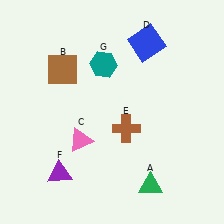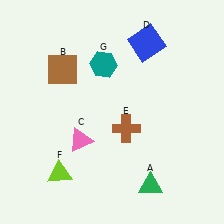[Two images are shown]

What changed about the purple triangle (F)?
In Image 1, F is purple. In Image 2, it changed to lime.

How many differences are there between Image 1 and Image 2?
There is 1 difference between the two images.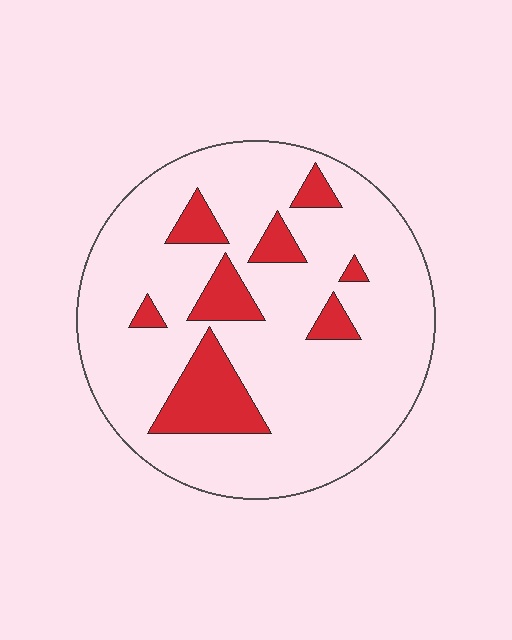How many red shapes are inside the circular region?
8.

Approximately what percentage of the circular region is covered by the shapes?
Approximately 15%.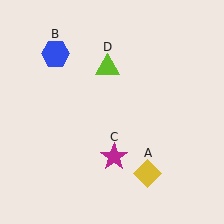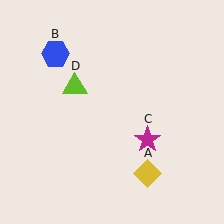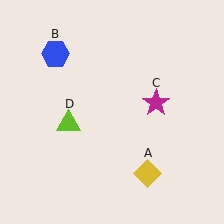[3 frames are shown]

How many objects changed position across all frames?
2 objects changed position: magenta star (object C), lime triangle (object D).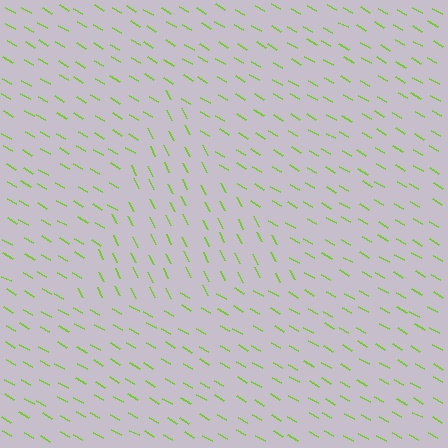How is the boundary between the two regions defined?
The boundary is defined purely by a change in line orientation (approximately 34 degrees difference). All lines are the same color and thickness.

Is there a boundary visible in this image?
Yes, there is a texture boundary formed by a change in line orientation.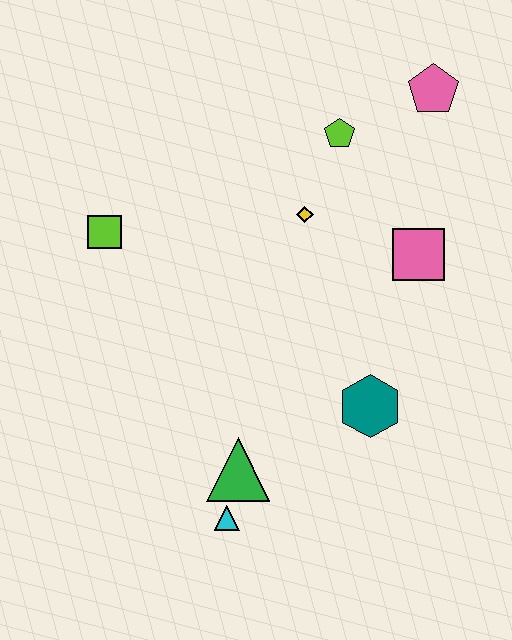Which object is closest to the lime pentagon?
The yellow diamond is closest to the lime pentagon.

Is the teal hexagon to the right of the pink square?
No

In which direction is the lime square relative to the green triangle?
The lime square is above the green triangle.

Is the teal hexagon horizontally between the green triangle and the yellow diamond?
No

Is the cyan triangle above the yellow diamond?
No